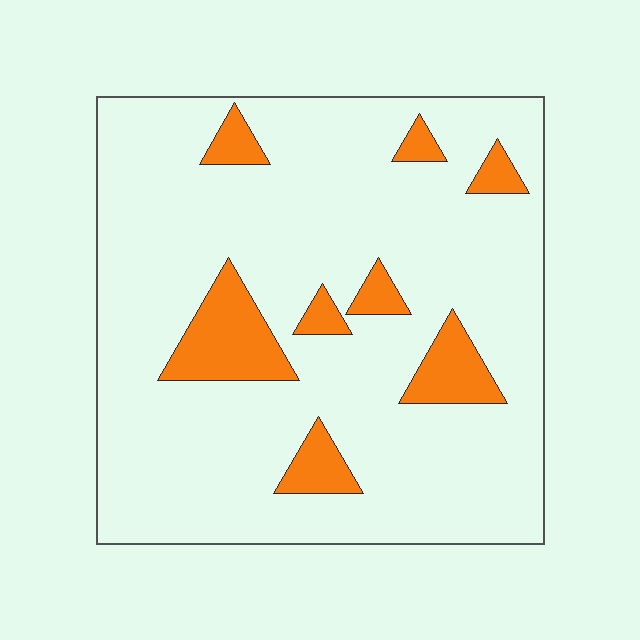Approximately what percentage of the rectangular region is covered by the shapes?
Approximately 15%.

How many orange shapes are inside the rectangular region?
8.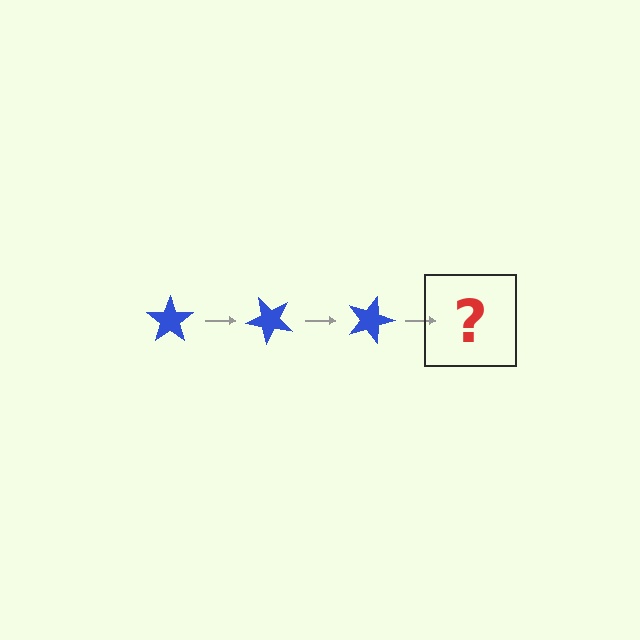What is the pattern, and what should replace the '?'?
The pattern is that the star rotates 45 degrees each step. The '?' should be a blue star rotated 135 degrees.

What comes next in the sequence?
The next element should be a blue star rotated 135 degrees.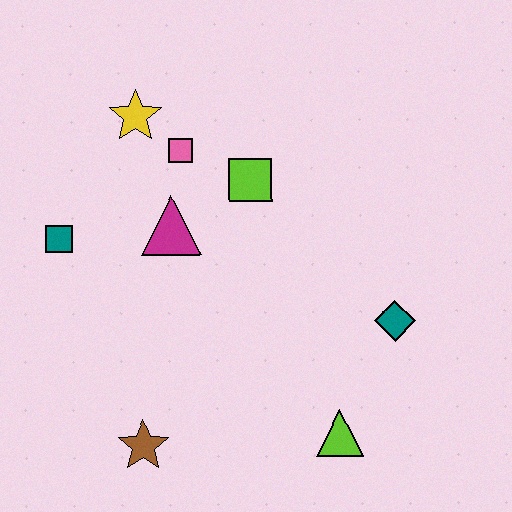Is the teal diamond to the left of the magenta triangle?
No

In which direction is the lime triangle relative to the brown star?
The lime triangle is to the right of the brown star.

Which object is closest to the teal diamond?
The lime triangle is closest to the teal diamond.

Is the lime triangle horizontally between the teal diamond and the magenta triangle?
Yes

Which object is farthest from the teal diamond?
The teal square is farthest from the teal diamond.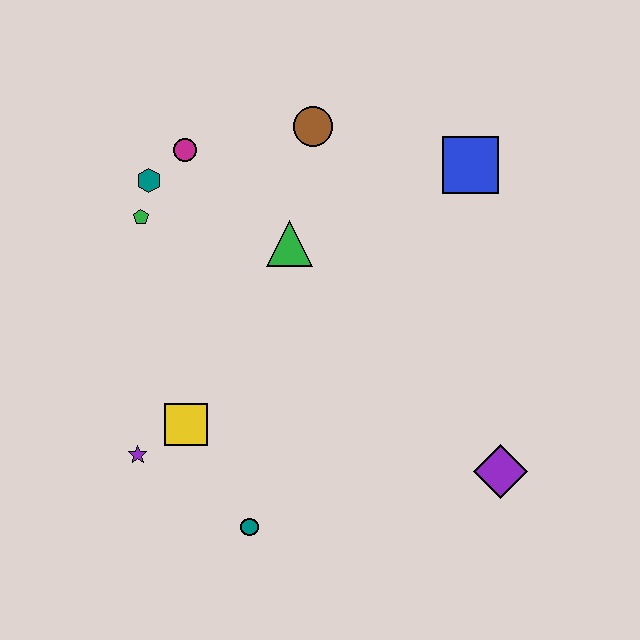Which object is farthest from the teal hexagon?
The purple diamond is farthest from the teal hexagon.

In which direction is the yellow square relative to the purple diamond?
The yellow square is to the left of the purple diamond.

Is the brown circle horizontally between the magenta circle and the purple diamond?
Yes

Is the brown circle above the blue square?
Yes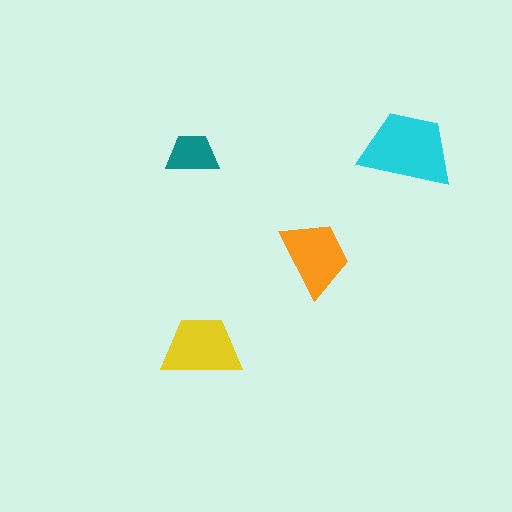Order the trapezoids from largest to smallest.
the cyan one, the yellow one, the orange one, the teal one.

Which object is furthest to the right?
The cyan trapezoid is rightmost.